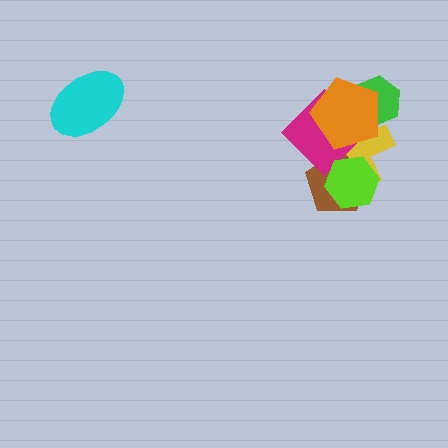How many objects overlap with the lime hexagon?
3 objects overlap with the lime hexagon.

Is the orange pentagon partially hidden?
No, no other shape covers it.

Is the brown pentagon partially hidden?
Yes, it is partially covered by another shape.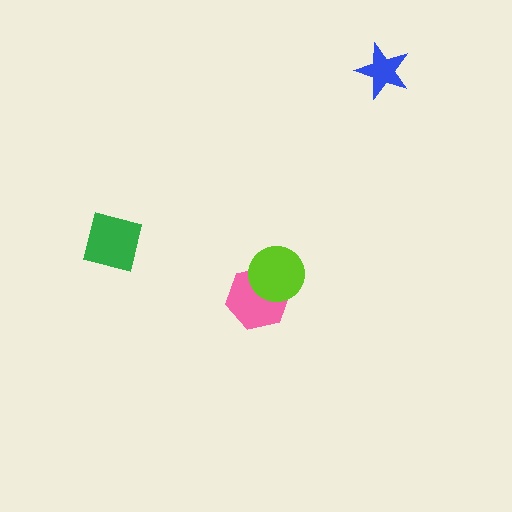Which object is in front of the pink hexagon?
The lime circle is in front of the pink hexagon.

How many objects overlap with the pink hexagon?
1 object overlaps with the pink hexagon.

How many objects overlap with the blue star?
0 objects overlap with the blue star.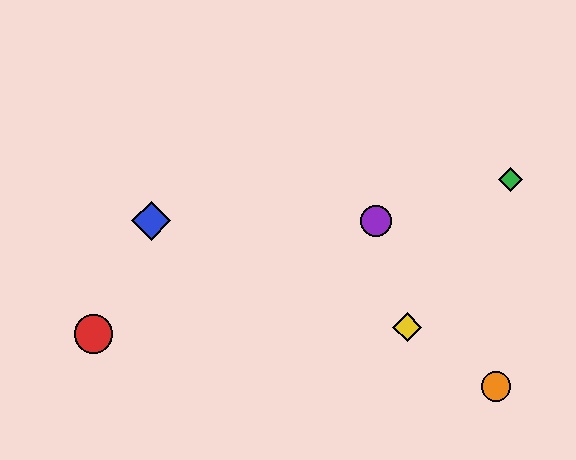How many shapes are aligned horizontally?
2 shapes (the blue diamond, the purple circle) are aligned horizontally.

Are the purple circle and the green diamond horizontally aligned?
No, the purple circle is at y≈221 and the green diamond is at y≈179.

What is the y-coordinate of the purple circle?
The purple circle is at y≈221.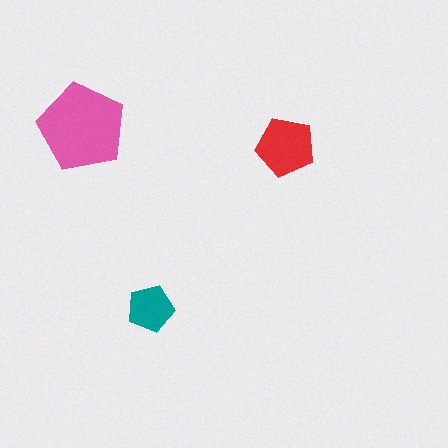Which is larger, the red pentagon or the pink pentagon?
The pink one.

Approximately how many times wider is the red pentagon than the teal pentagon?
About 1.5 times wider.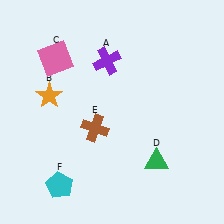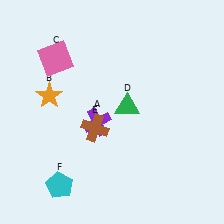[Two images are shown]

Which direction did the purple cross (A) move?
The purple cross (A) moved down.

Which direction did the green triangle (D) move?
The green triangle (D) moved up.